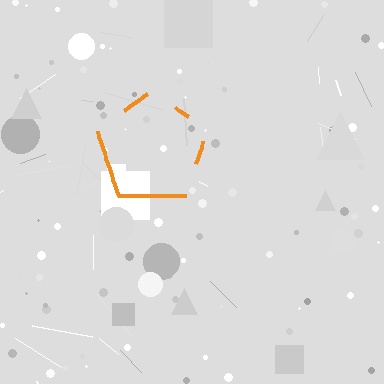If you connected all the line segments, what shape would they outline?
They would outline a pentagon.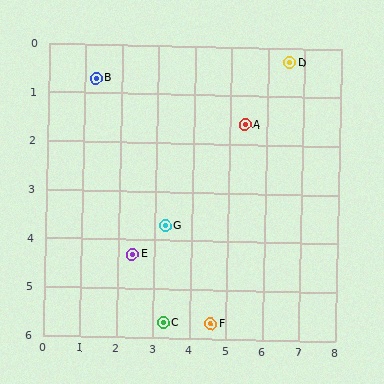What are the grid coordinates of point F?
Point F is at approximately (4.6, 5.7).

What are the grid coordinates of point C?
Point C is at approximately (3.3, 5.7).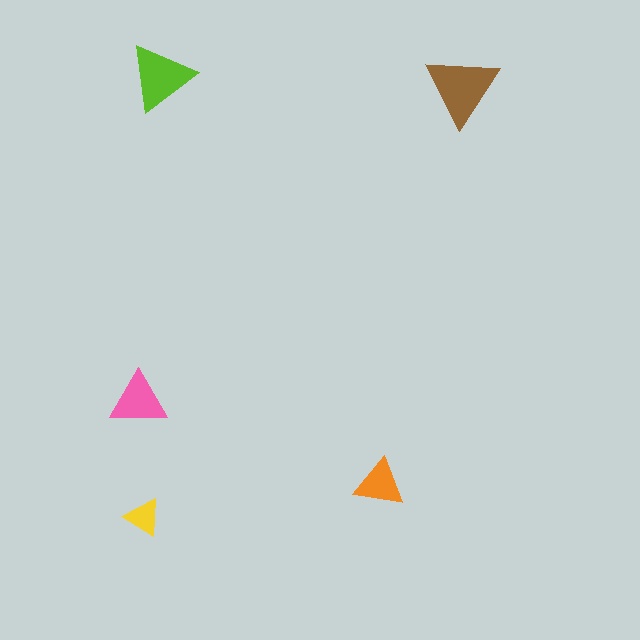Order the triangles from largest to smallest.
the brown one, the lime one, the pink one, the orange one, the yellow one.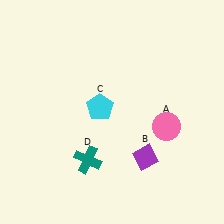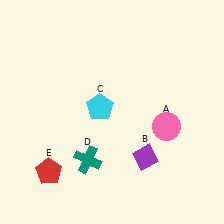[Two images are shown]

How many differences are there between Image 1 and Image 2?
There is 1 difference between the two images.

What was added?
A red pentagon (E) was added in Image 2.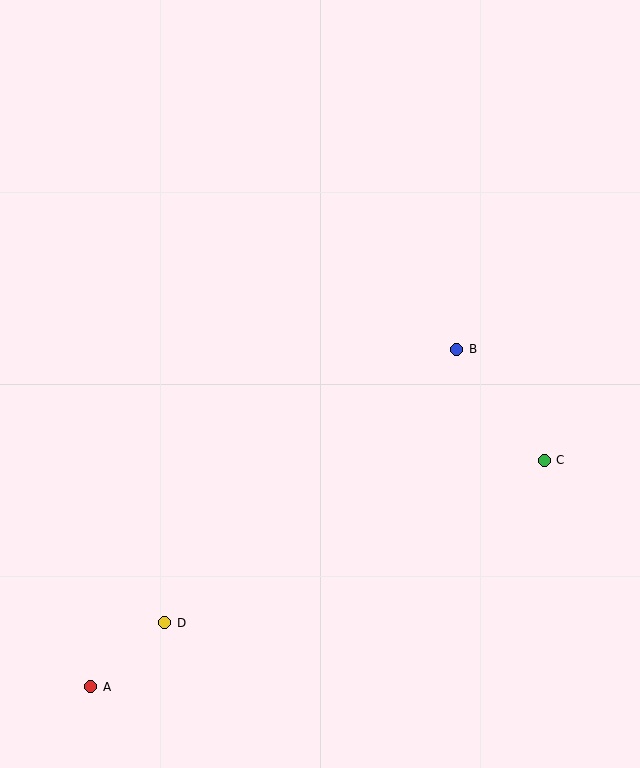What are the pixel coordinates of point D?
Point D is at (165, 623).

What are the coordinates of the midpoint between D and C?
The midpoint between D and C is at (354, 542).